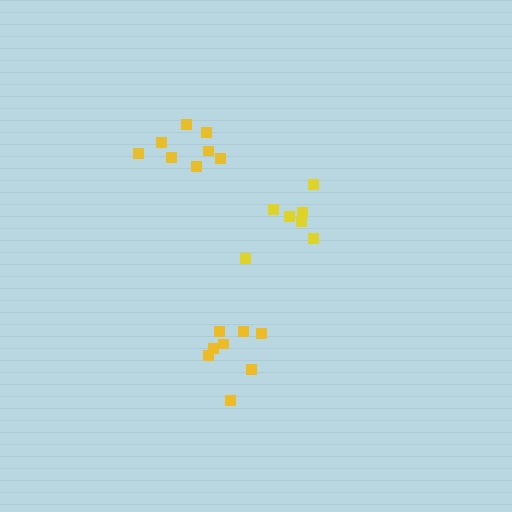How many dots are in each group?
Group 1: 8 dots, Group 2: 8 dots, Group 3: 7 dots (23 total).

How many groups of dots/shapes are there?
There are 3 groups.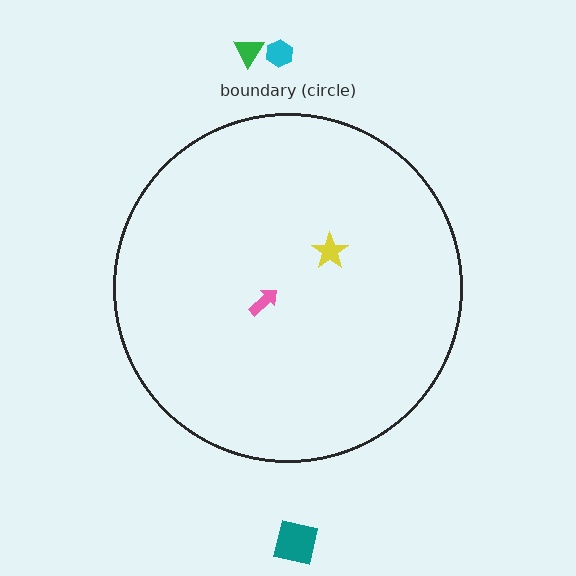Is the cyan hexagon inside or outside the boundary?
Outside.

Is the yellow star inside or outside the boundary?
Inside.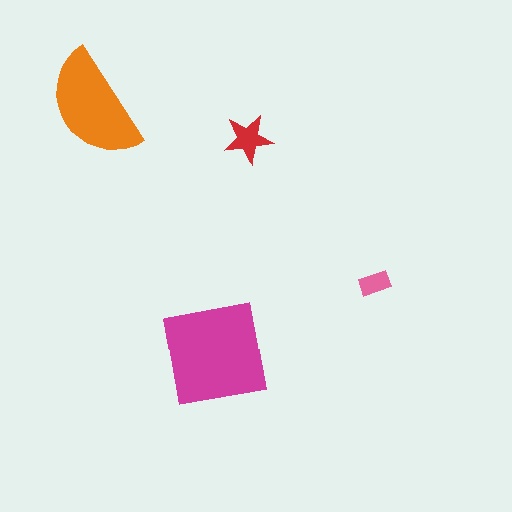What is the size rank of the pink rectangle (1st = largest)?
4th.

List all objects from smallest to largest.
The pink rectangle, the red star, the orange semicircle, the magenta square.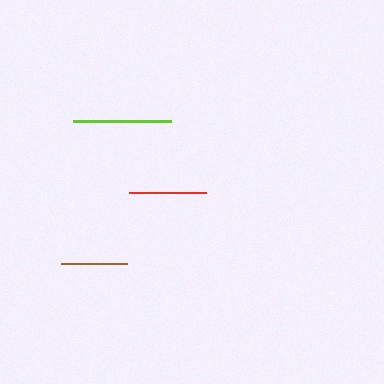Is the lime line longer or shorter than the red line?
The lime line is longer than the red line.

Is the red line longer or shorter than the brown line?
The red line is longer than the brown line.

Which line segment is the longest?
The lime line is the longest at approximately 99 pixels.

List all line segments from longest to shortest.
From longest to shortest: lime, red, brown.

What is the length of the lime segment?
The lime segment is approximately 99 pixels long.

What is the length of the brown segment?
The brown segment is approximately 66 pixels long.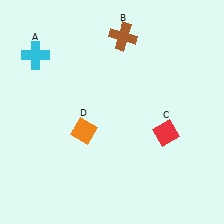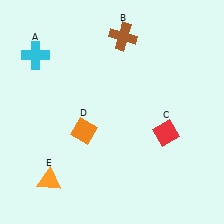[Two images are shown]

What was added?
An orange triangle (E) was added in Image 2.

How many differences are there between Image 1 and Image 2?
There is 1 difference between the two images.